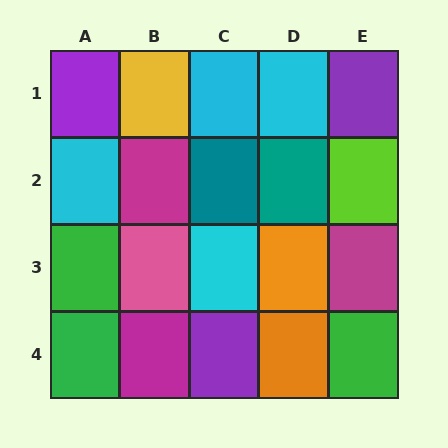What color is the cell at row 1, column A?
Purple.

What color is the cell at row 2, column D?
Teal.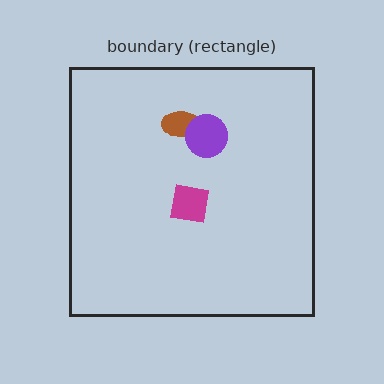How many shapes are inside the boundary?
3 inside, 0 outside.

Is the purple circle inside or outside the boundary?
Inside.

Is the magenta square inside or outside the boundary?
Inside.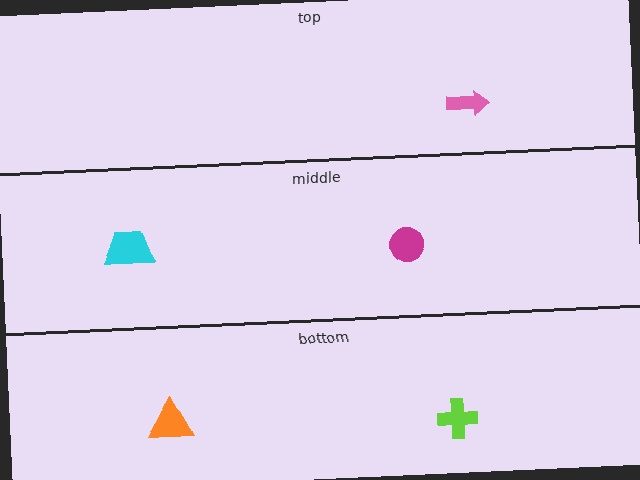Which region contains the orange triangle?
The bottom region.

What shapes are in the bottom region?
The lime cross, the orange triangle.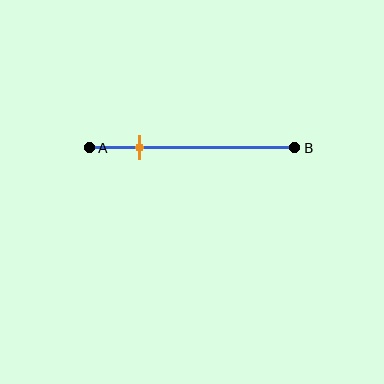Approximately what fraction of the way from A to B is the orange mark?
The orange mark is approximately 25% of the way from A to B.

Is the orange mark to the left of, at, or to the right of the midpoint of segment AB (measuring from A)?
The orange mark is to the left of the midpoint of segment AB.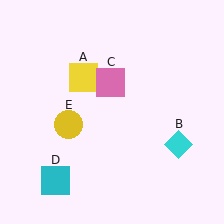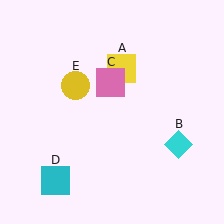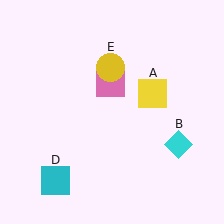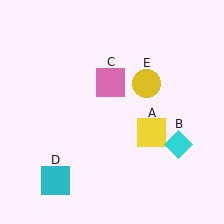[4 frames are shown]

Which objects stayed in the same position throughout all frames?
Cyan diamond (object B) and pink square (object C) and cyan square (object D) remained stationary.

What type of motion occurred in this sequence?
The yellow square (object A), yellow circle (object E) rotated clockwise around the center of the scene.